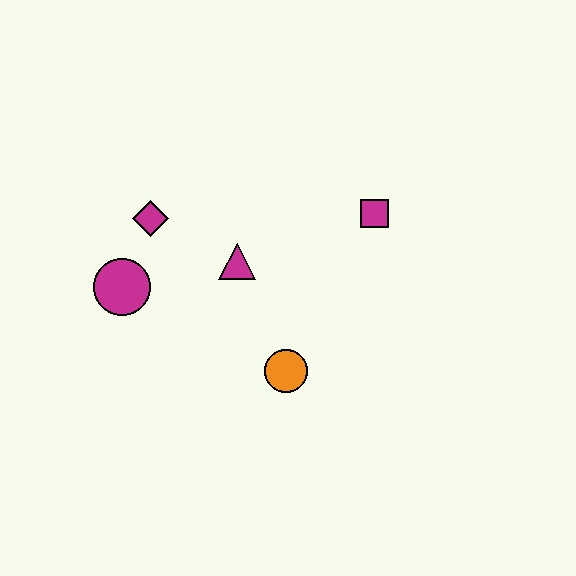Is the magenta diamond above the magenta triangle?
Yes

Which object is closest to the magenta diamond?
The magenta circle is closest to the magenta diamond.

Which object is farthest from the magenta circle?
The magenta square is farthest from the magenta circle.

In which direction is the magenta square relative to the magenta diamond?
The magenta square is to the right of the magenta diamond.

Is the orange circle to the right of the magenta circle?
Yes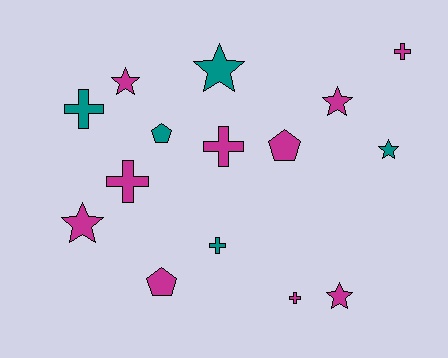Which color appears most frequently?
Magenta, with 10 objects.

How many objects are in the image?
There are 15 objects.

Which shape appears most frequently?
Cross, with 6 objects.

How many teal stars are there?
There are 2 teal stars.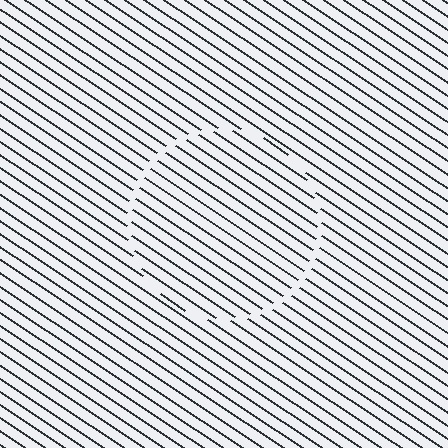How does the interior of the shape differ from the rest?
The interior of the shape contains the same grating, shifted by half a period — the contour is defined by the phase discontinuity where line-ends from the inner and outer gratings abut.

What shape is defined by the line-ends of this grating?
An illusory circle. The interior of the shape contains the same grating, shifted by half a period — the contour is defined by the phase discontinuity where line-ends from the inner and outer gratings abut.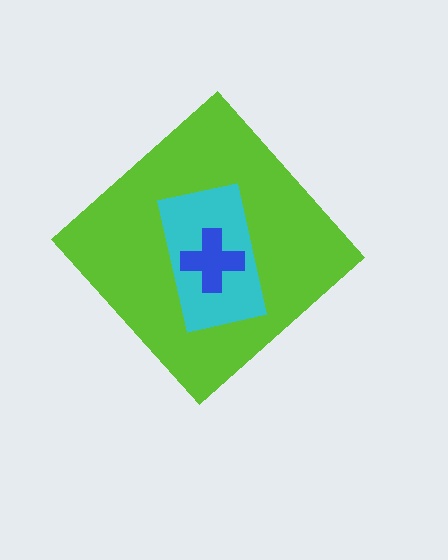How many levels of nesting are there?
3.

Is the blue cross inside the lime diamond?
Yes.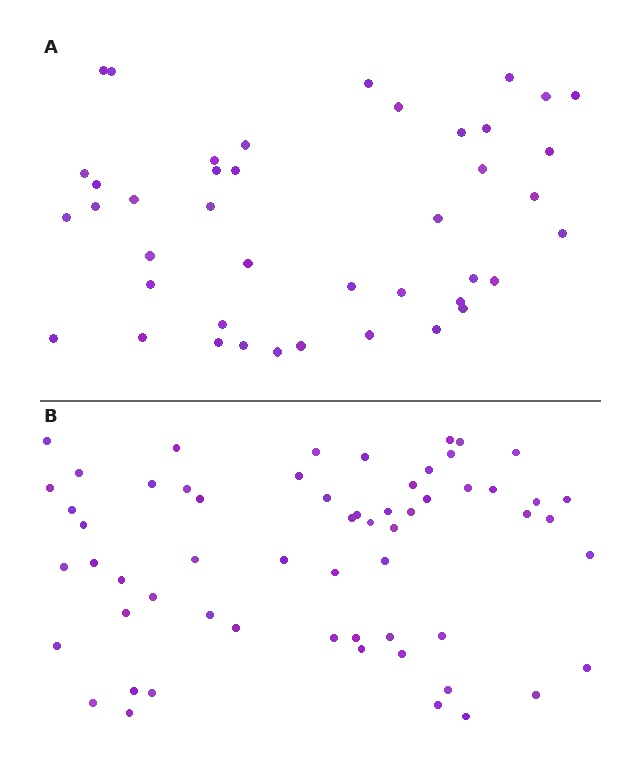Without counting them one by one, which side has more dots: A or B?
Region B (the bottom region) has more dots.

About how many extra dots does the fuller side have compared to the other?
Region B has approximately 20 more dots than region A.